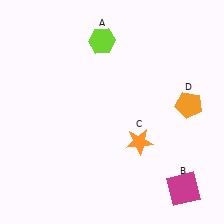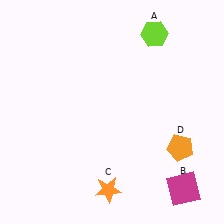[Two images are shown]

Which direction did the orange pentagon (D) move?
The orange pentagon (D) moved down.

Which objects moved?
The objects that moved are: the lime hexagon (A), the orange star (C), the orange pentagon (D).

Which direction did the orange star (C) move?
The orange star (C) moved down.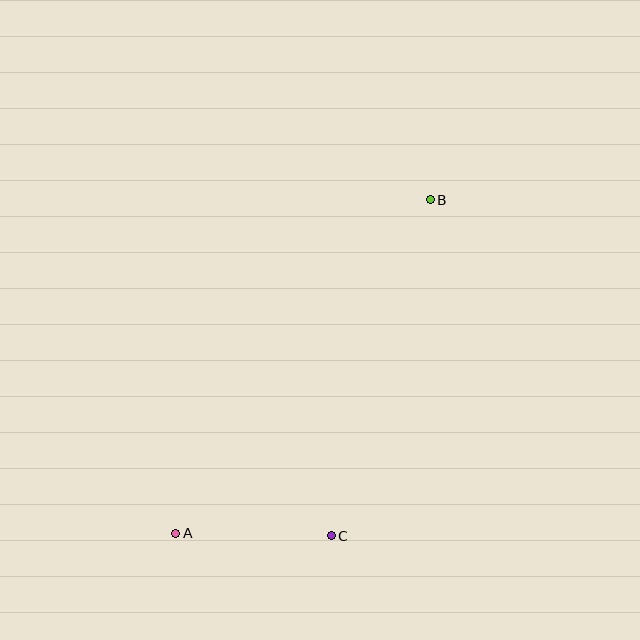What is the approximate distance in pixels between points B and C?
The distance between B and C is approximately 350 pixels.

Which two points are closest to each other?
Points A and C are closest to each other.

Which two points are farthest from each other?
Points A and B are farthest from each other.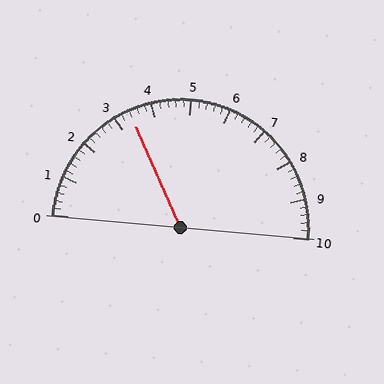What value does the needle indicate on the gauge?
The needle indicates approximately 3.4.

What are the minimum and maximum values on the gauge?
The gauge ranges from 0 to 10.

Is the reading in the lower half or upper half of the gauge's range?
The reading is in the lower half of the range (0 to 10).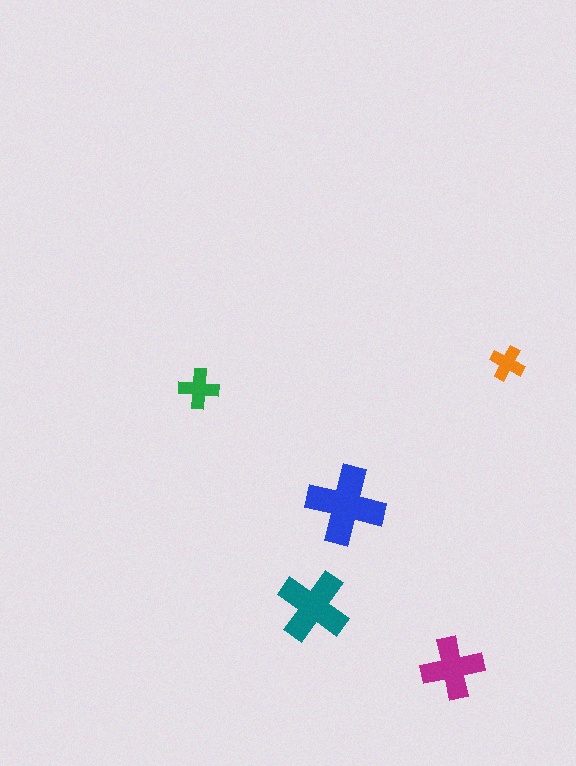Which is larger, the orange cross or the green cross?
The green one.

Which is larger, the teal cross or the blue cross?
The blue one.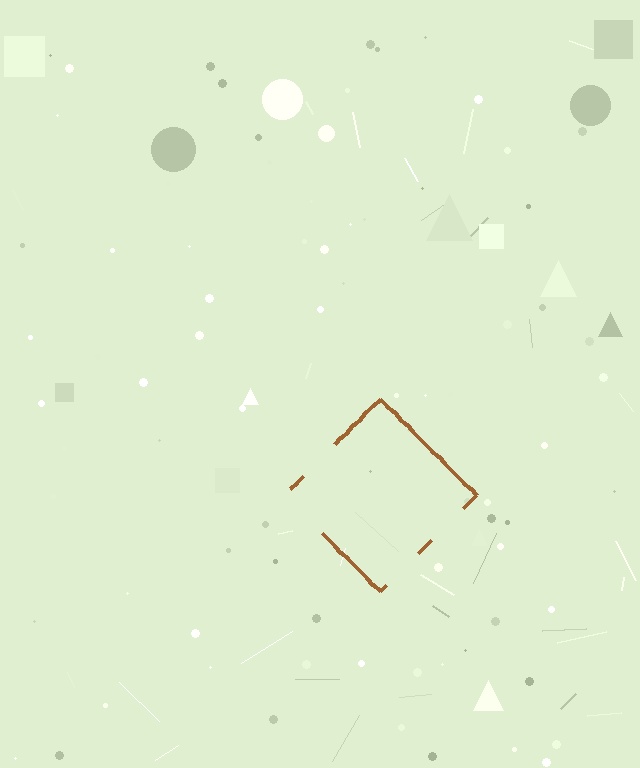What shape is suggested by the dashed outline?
The dashed outline suggests a diamond.